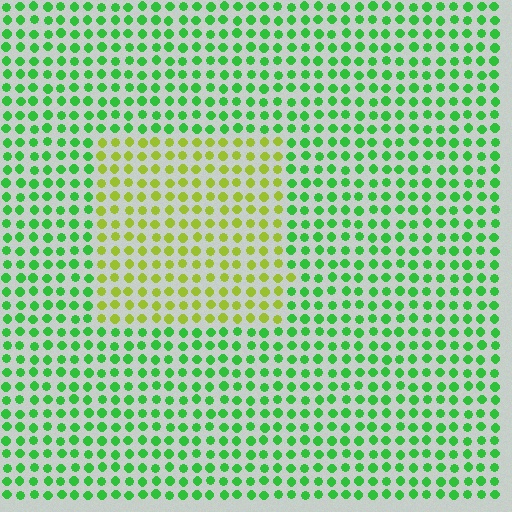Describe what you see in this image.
The image is filled with small green elements in a uniform arrangement. A rectangle-shaped region is visible where the elements are tinted to a slightly different hue, forming a subtle color boundary.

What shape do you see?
I see a rectangle.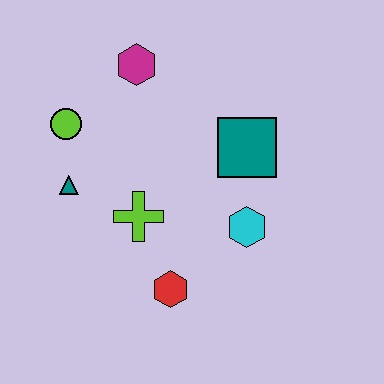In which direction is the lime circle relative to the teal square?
The lime circle is to the left of the teal square.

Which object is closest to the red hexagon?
The lime cross is closest to the red hexagon.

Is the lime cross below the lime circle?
Yes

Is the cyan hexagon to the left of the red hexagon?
No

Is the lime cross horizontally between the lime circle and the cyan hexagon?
Yes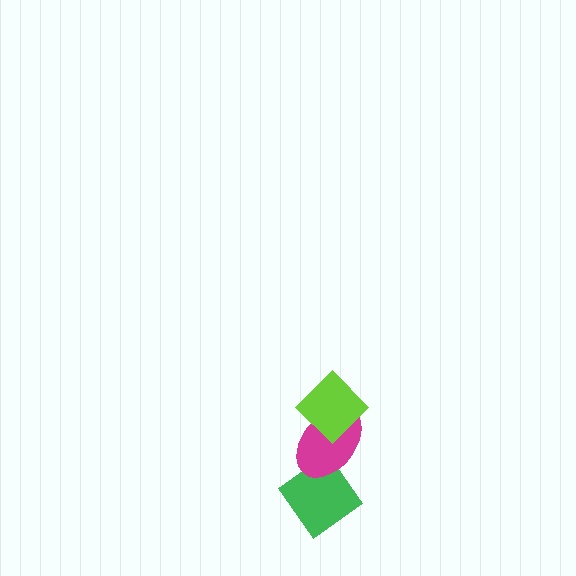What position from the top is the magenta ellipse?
The magenta ellipse is 2nd from the top.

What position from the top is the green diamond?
The green diamond is 3rd from the top.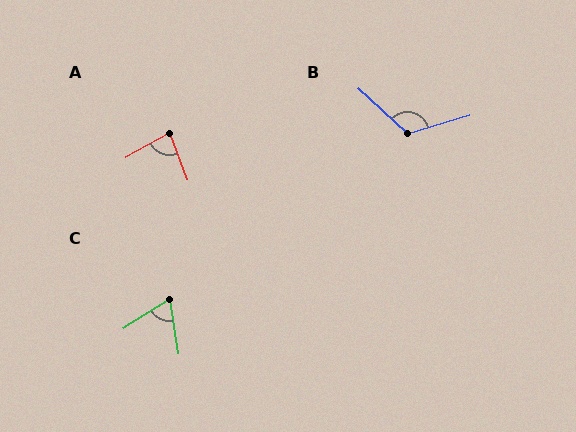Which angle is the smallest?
C, at approximately 67 degrees.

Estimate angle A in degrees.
Approximately 81 degrees.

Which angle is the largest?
B, at approximately 121 degrees.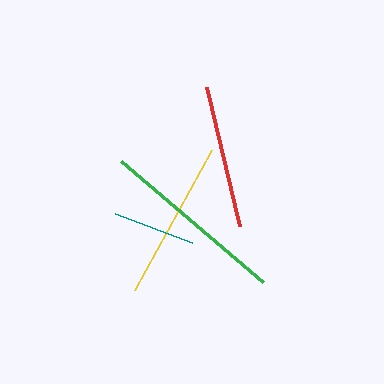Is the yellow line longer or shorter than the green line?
The green line is longer than the yellow line.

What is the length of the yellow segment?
The yellow segment is approximately 160 pixels long.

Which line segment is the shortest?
The teal line is the shortest at approximately 82 pixels.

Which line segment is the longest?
The green line is the longest at approximately 187 pixels.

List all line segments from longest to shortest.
From longest to shortest: green, yellow, red, teal.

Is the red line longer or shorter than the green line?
The green line is longer than the red line.